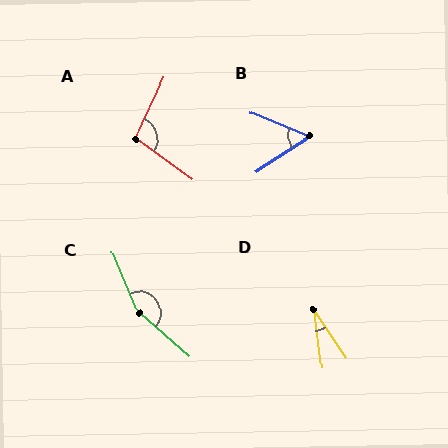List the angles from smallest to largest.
D (26°), B (55°), A (100°), C (153°).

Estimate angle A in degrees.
Approximately 100 degrees.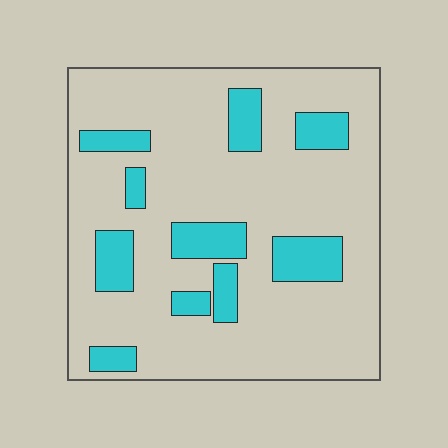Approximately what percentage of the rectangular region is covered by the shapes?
Approximately 20%.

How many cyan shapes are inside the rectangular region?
10.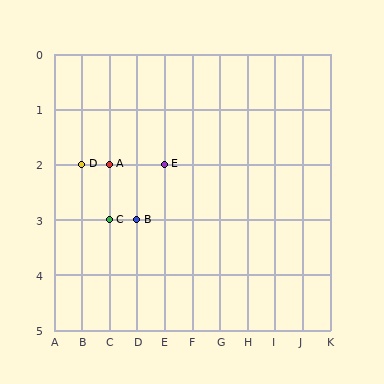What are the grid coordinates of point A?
Point A is at grid coordinates (C, 2).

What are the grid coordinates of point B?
Point B is at grid coordinates (D, 3).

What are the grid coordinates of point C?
Point C is at grid coordinates (C, 3).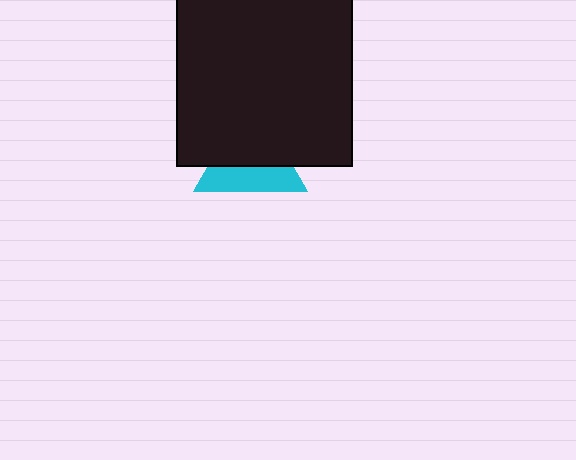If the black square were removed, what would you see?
You would see the complete cyan triangle.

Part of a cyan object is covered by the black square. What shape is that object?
It is a triangle.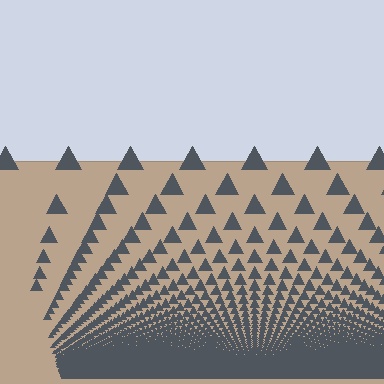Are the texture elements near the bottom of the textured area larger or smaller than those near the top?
Smaller. The gradient is inverted — elements near the bottom are smaller and denser.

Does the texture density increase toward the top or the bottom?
Density increases toward the bottom.